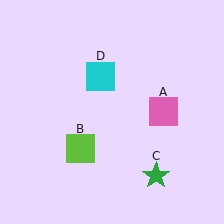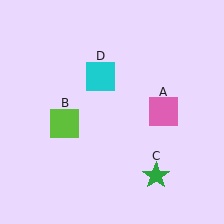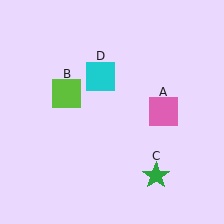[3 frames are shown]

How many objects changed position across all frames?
1 object changed position: lime square (object B).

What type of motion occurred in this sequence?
The lime square (object B) rotated clockwise around the center of the scene.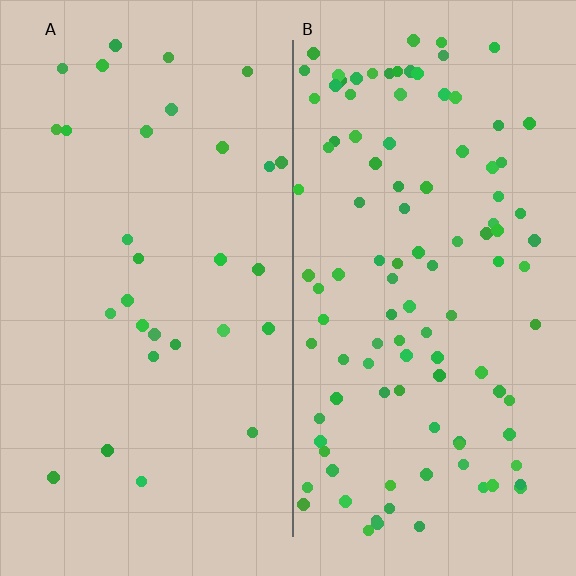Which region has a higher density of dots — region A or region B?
B (the right).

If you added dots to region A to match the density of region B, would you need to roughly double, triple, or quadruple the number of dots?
Approximately quadruple.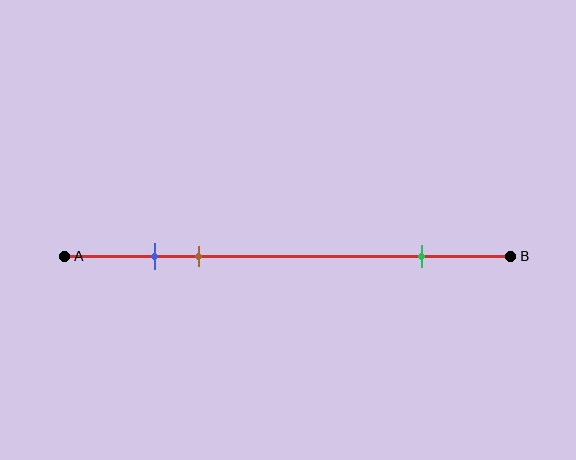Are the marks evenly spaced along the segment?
No, the marks are not evenly spaced.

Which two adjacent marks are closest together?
The blue and brown marks are the closest adjacent pair.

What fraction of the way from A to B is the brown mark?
The brown mark is approximately 30% (0.3) of the way from A to B.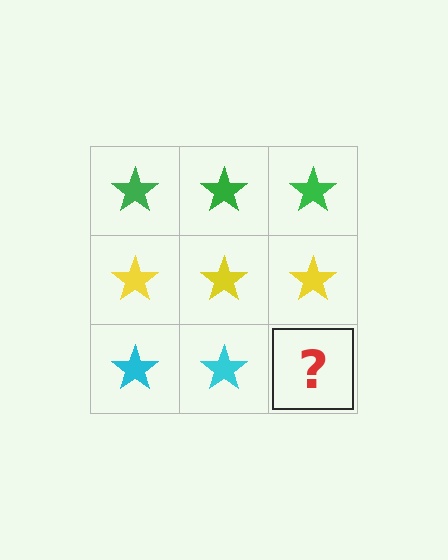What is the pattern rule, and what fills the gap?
The rule is that each row has a consistent color. The gap should be filled with a cyan star.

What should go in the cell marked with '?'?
The missing cell should contain a cyan star.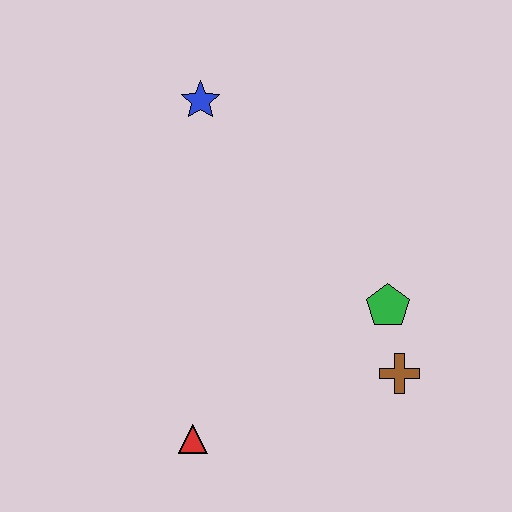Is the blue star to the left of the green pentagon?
Yes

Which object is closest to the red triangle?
The brown cross is closest to the red triangle.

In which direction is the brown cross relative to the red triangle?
The brown cross is to the right of the red triangle.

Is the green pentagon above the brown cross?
Yes